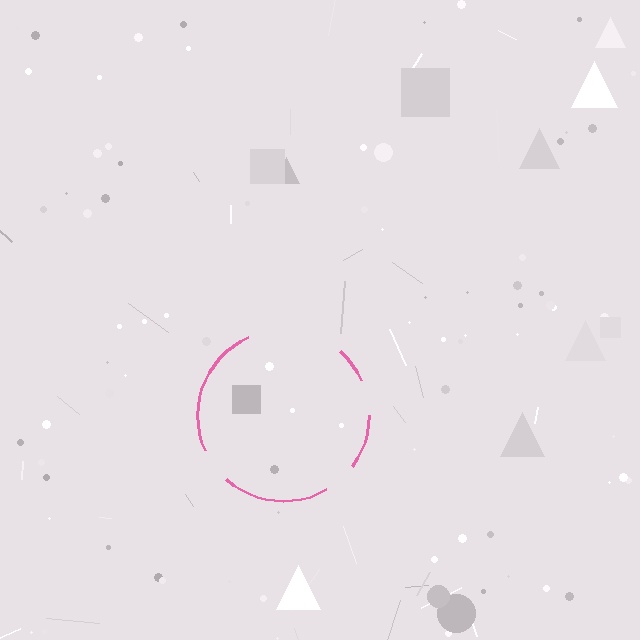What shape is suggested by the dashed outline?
The dashed outline suggests a circle.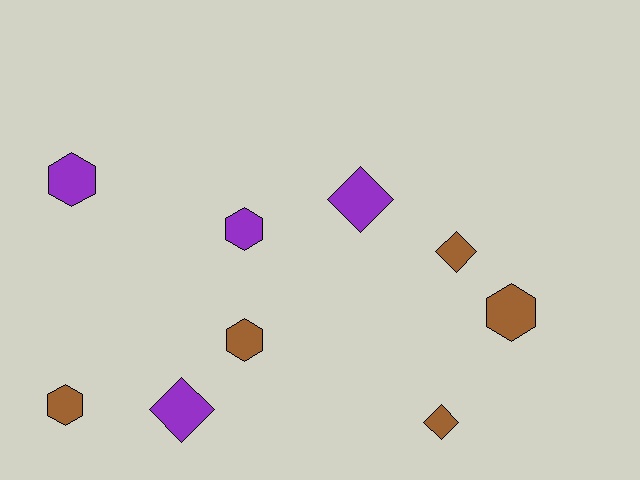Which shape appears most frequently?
Hexagon, with 5 objects.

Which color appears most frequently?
Brown, with 5 objects.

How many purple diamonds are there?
There are 2 purple diamonds.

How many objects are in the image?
There are 9 objects.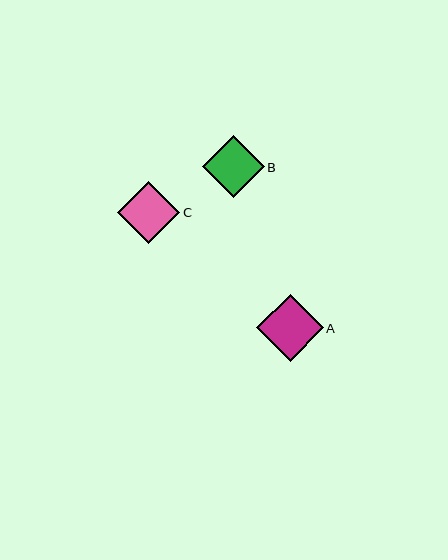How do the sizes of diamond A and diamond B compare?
Diamond A and diamond B are approximately the same size.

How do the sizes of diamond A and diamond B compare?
Diamond A and diamond B are approximately the same size.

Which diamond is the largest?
Diamond A is the largest with a size of approximately 67 pixels.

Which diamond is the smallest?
Diamond B is the smallest with a size of approximately 62 pixels.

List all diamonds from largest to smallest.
From largest to smallest: A, C, B.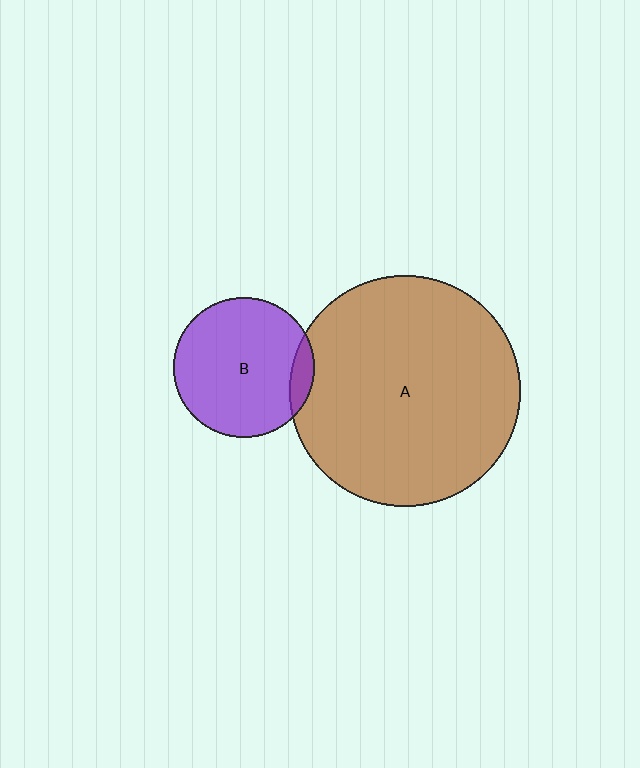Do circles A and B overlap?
Yes.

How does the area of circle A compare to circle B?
Approximately 2.7 times.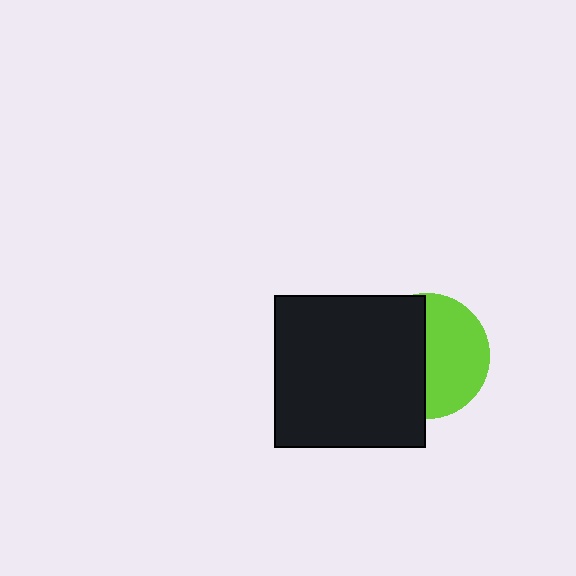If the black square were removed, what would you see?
You would see the complete lime circle.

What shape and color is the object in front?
The object in front is a black square.